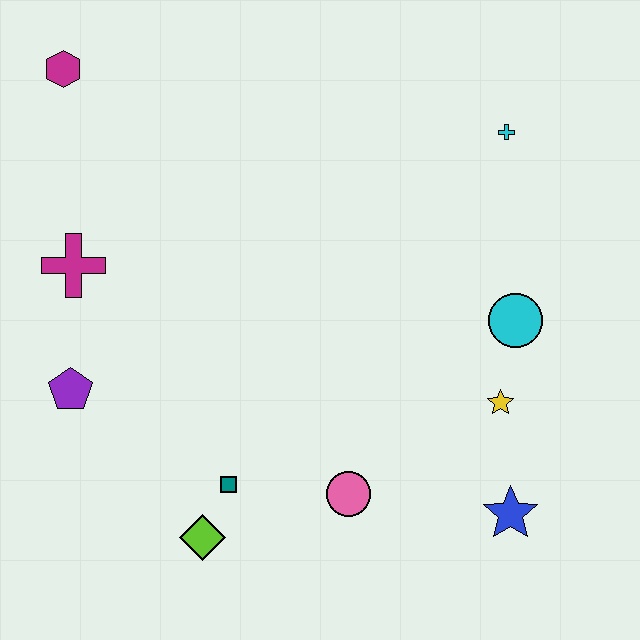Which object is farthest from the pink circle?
The magenta hexagon is farthest from the pink circle.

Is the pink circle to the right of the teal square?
Yes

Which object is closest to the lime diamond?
The teal square is closest to the lime diamond.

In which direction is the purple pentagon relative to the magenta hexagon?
The purple pentagon is below the magenta hexagon.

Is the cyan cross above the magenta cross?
Yes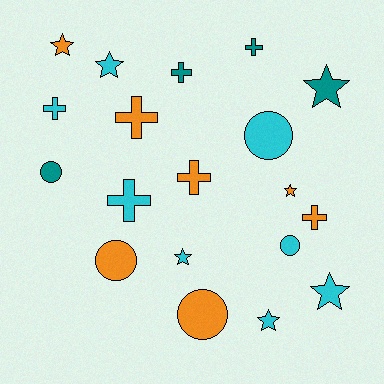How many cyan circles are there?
There are 2 cyan circles.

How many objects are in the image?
There are 19 objects.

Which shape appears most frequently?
Cross, with 7 objects.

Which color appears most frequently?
Cyan, with 8 objects.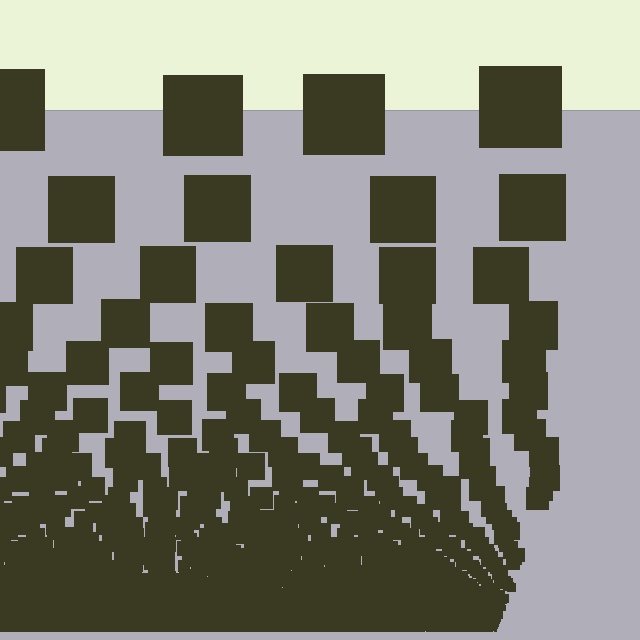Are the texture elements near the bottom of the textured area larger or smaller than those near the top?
Smaller. The gradient is inverted — elements near the bottom are smaller and denser.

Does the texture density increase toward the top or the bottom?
Density increases toward the bottom.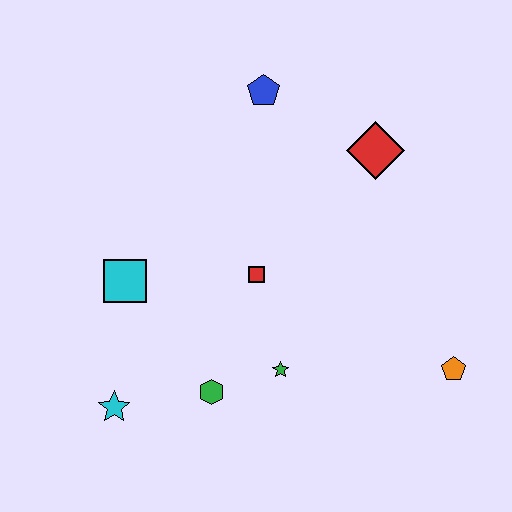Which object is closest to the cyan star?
The green hexagon is closest to the cyan star.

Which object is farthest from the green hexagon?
The blue pentagon is farthest from the green hexagon.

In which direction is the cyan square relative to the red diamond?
The cyan square is to the left of the red diamond.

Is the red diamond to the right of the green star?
Yes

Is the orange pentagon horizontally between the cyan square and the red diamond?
No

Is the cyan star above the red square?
No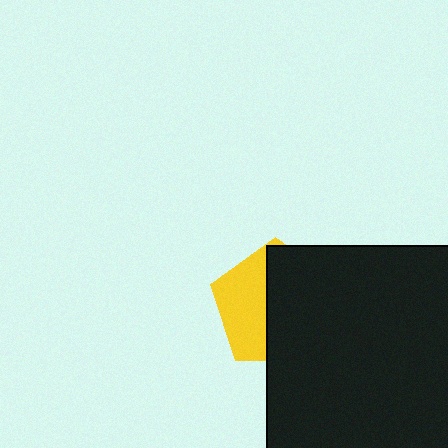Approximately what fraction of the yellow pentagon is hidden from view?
Roughly 60% of the yellow pentagon is hidden behind the black square.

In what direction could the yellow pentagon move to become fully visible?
The yellow pentagon could move left. That would shift it out from behind the black square entirely.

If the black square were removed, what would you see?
You would see the complete yellow pentagon.